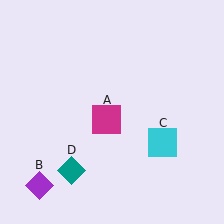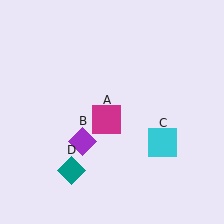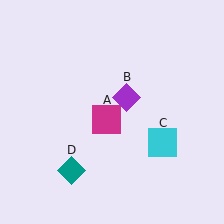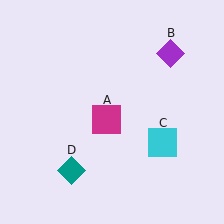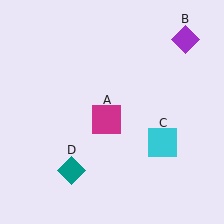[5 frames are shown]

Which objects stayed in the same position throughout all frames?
Magenta square (object A) and cyan square (object C) and teal diamond (object D) remained stationary.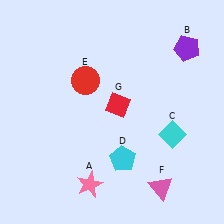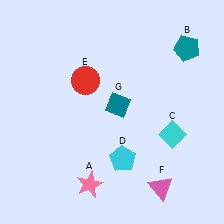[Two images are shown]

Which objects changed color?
B changed from purple to teal. G changed from red to teal.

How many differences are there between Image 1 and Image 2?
There are 2 differences between the two images.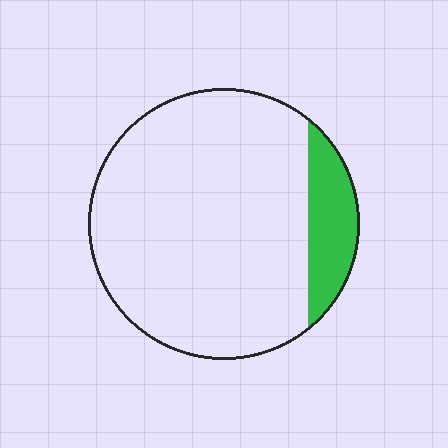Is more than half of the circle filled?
No.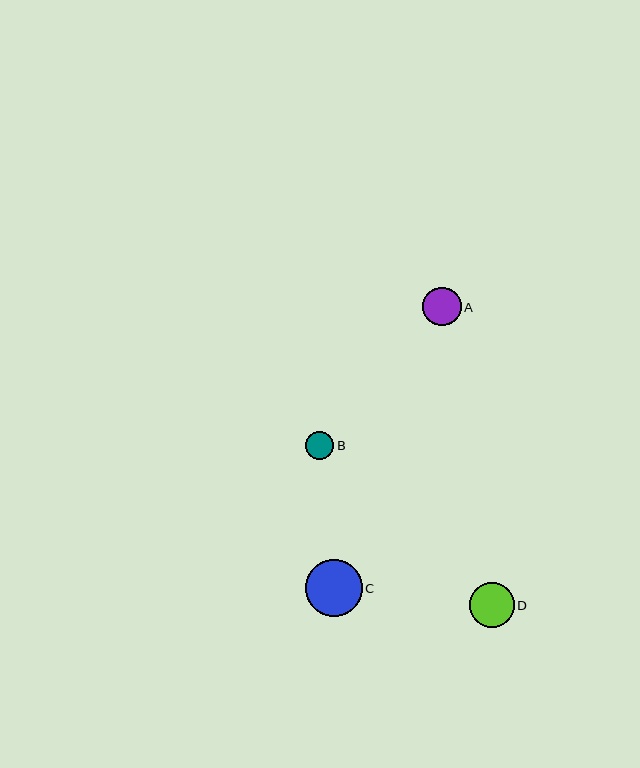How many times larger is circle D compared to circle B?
Circle D is approximately 1.6 times the size of circle B.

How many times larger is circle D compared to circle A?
Circle D is approximately 1.2 times the size of circle A.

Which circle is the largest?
Circle C is the largest with a size of approximately 56 pixels.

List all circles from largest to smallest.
From largest to smallest: C, D, A, B.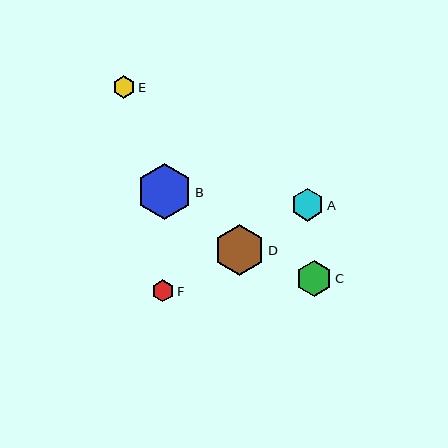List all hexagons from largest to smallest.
From largest to smallest: B, D, C, A, E, F.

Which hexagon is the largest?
Hexagon B is the largest with a size of approximately 56 pixels.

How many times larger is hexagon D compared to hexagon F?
Hexagon D is approximately 2.4 times the size of hexagon F.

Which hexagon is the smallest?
Hexagon F is the smallest with a size of approximately 22 pixels.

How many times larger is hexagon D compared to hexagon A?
Hexagon D is approximately 1.6 times the size of hexagon A.